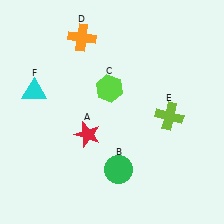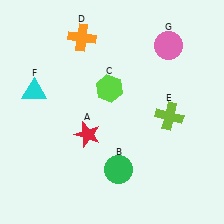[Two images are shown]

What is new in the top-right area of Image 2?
A pink circle (G) was added in the top-right area of Image 2.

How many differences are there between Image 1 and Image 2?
There is 1 difference between the two images.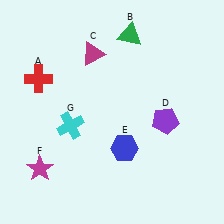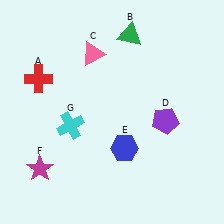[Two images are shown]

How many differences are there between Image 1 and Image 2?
There is 1 difference between the two images.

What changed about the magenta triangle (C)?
In Image 1, C is magenta. In Image 2, it changed to pink.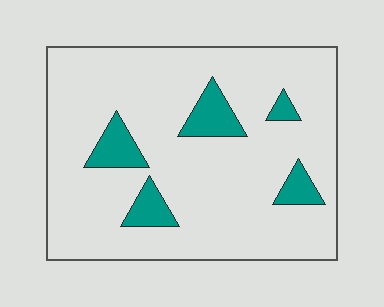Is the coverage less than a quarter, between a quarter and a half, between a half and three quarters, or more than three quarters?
Less than a quarter.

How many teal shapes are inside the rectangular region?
5.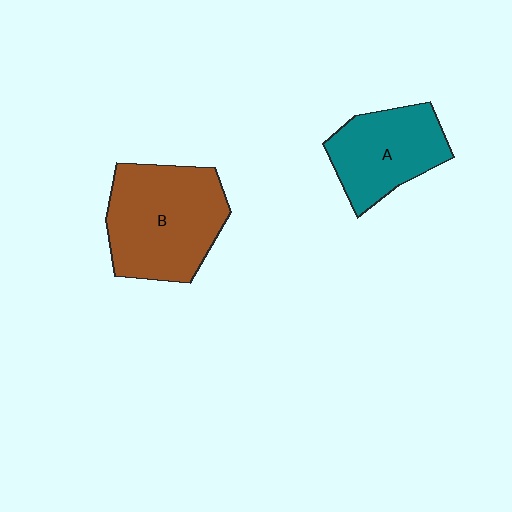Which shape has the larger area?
Shape B (brown).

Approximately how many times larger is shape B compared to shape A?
Approximately 1.4 times.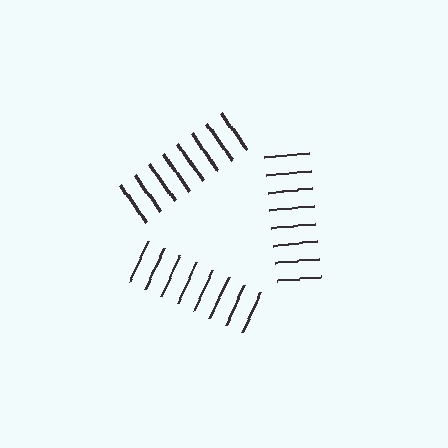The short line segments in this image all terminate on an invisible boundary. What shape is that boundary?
An illusory triangle — the line segments terminate on its edges but no continuous stroke is drawn.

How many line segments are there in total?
24 — 8 along each of the 3 edges.